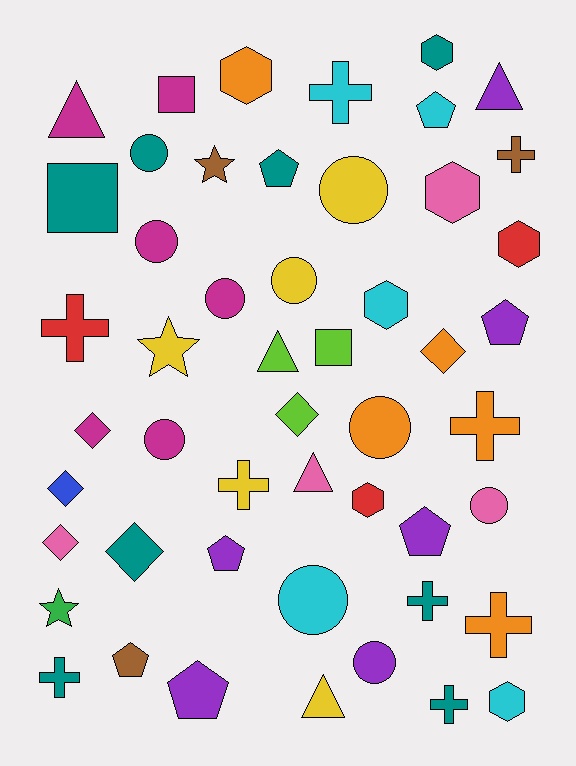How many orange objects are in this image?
There are 5 orange objects.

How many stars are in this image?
There are 3 stars.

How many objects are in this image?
There are 50 objects.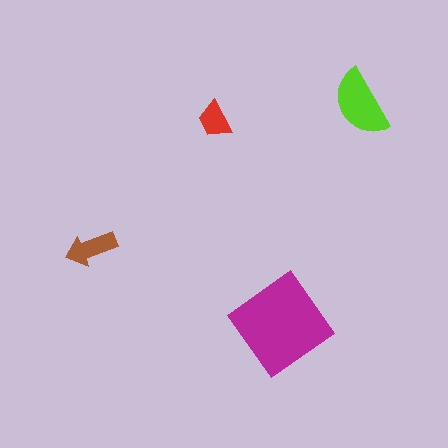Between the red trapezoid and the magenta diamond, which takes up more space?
The magenta diamond.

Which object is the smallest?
The red trapezoid.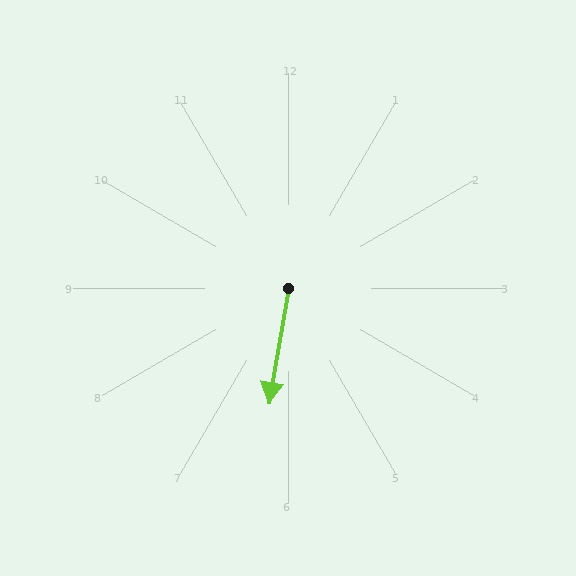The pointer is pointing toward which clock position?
Roughly 6 o'clock.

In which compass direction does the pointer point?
South.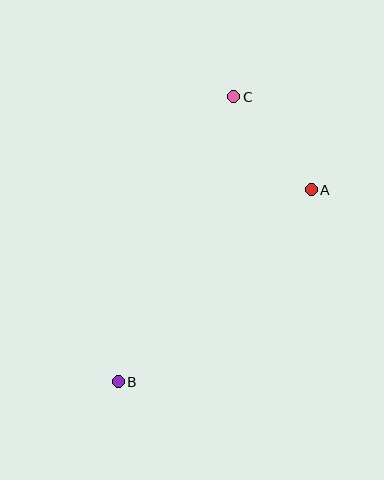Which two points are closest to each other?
Points A and C are closest to each other.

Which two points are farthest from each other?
Points B and C are farthest from each other.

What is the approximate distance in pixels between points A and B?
The distance between A and B is approximately 272 pixels.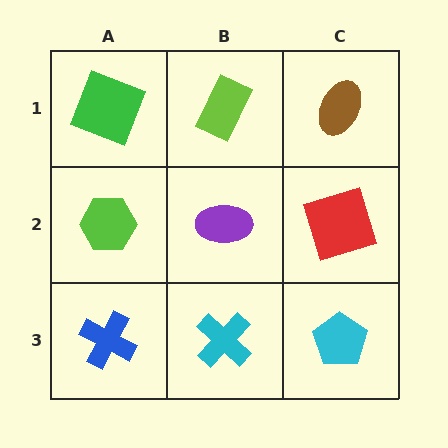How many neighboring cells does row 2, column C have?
3.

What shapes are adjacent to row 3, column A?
A lime hexagon (row 2, column A), a cyan cross (row 3, column B).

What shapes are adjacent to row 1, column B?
A purple ellipse (row 2, column B), a green square (row 1, column A), a brown ellipse (row 1, column C).